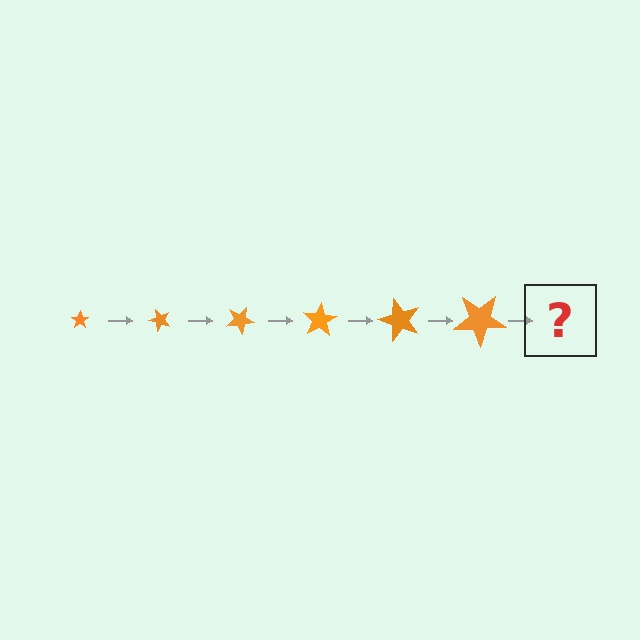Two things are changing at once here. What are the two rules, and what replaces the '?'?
The two rules are that the star grows larger each step and it rotates 50 degrees each step. The '?' should be a star, larger than the previous one and rotated 300 degrees from the start.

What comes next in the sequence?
The next element should be a star, larger than the previous one and rotated 300 degrees from the start.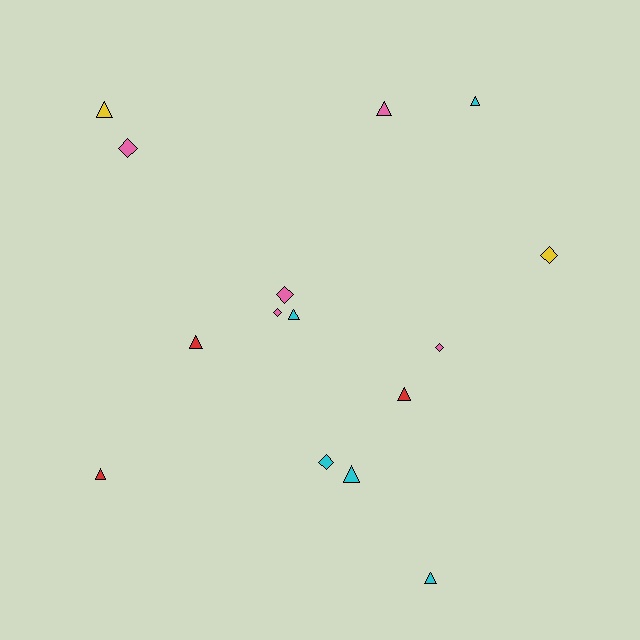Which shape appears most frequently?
Triangle, with 9 objects.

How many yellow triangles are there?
There is 1 yellow triangle.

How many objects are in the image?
There are 15 objects.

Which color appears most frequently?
Cyan, with 5 objects.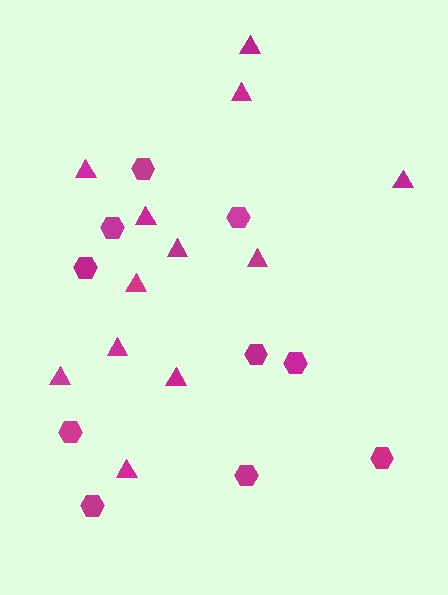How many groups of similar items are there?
There are 2 groups: one group of triangles (12) and one group of hexagons (10).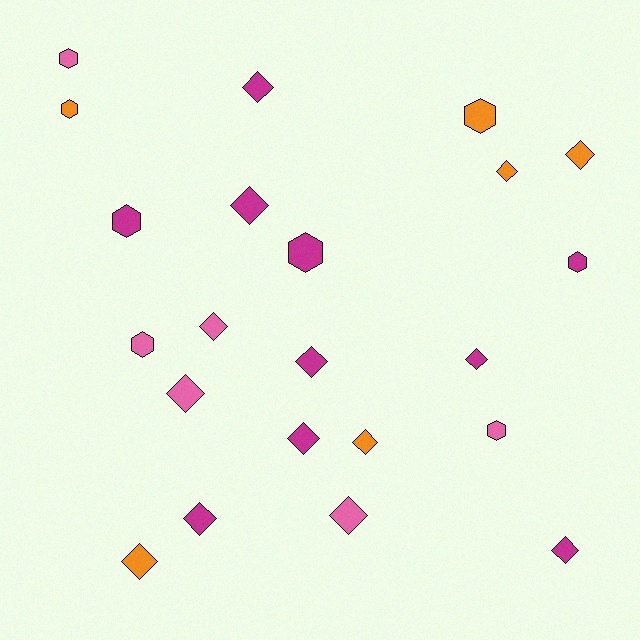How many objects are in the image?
There are 22 objects.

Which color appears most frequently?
Magenta, with 10 objects.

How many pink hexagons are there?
There are 3 pink hexagons.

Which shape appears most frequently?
Diamond, with 14 objects.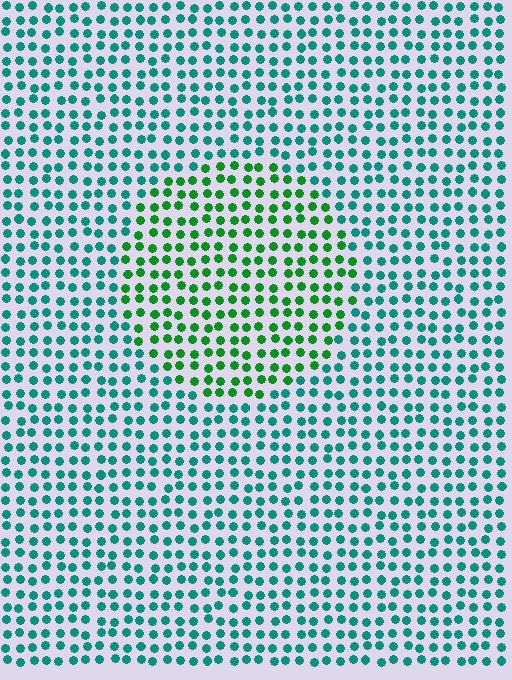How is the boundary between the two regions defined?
The boundary is defined purely by a slight shift in hue (about 43 degrees). Spacing, size, and orientation are identical on both sides.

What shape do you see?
I see a circle.